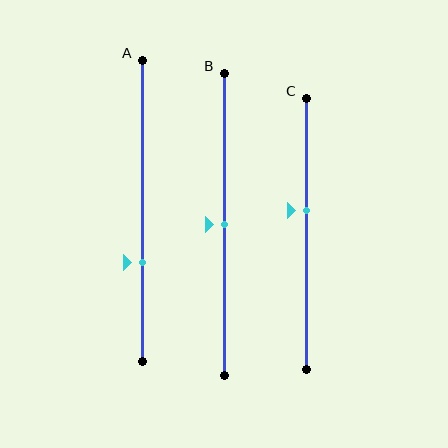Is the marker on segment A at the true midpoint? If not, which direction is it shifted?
No, the marker on segment A is shifted downward by about 17% of the segment length.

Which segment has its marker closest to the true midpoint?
Segment B has its marker closest to the true midpoint.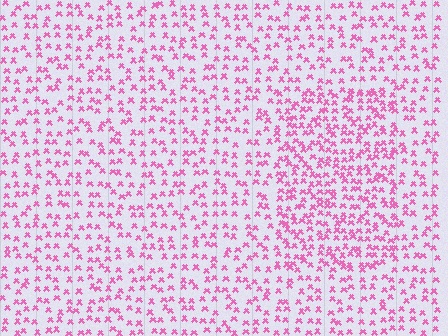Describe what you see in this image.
The image contains small pink elements arranged at two different densities. A rectangle-shaped region is visible where the elements are more densely packed than the surrounding area.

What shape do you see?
I see a rectangle.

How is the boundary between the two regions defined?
The boundary is defined by a change in element density (approximately 1.7x ratio). All elements are the same color, size, and shape.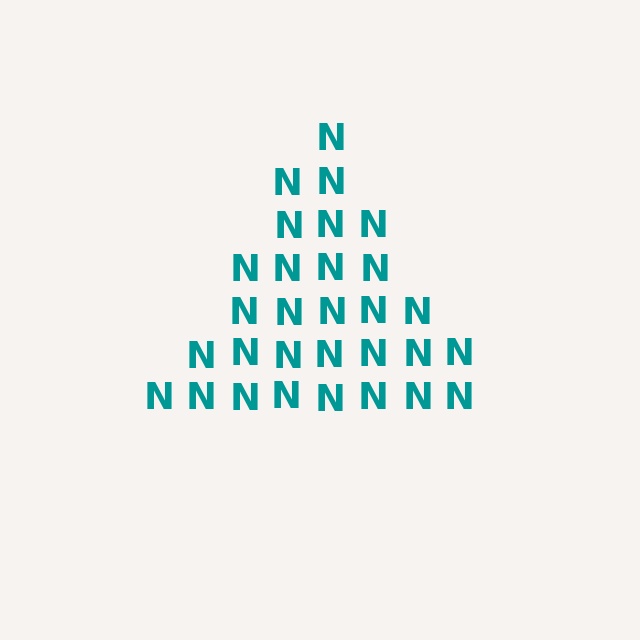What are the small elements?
The small elements are letter N's.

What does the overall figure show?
The overall figure shows a triangle.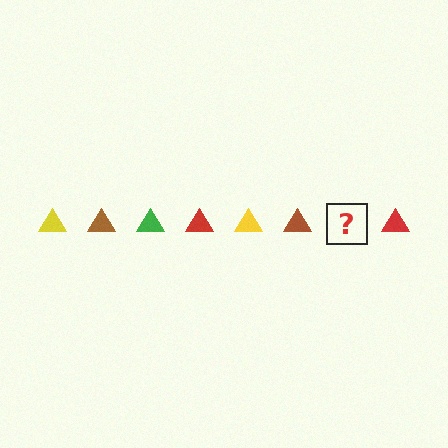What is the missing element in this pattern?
The missing element is a green triangle.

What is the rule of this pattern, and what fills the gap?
The rule is that the pattern cycles through yellow, brown, green, red triangles. The gap should be filled with a green triangle.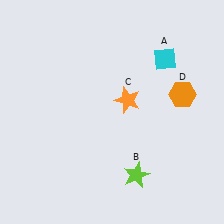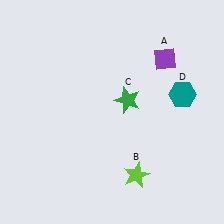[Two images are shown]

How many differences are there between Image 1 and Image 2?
There are 3 differences between the two images.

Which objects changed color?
A changed from cyan to purple. C changed from orange to green. D changed from orange to teal.